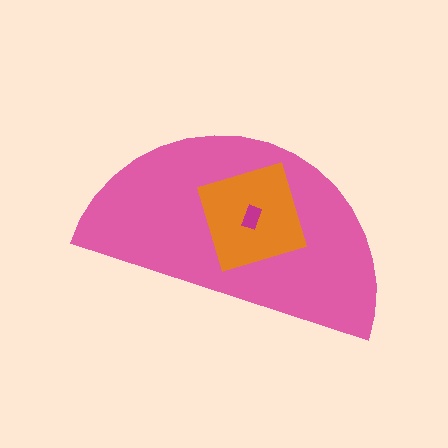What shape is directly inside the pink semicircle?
The orange square.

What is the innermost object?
The magenta rectangle.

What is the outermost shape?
The pink semicircle.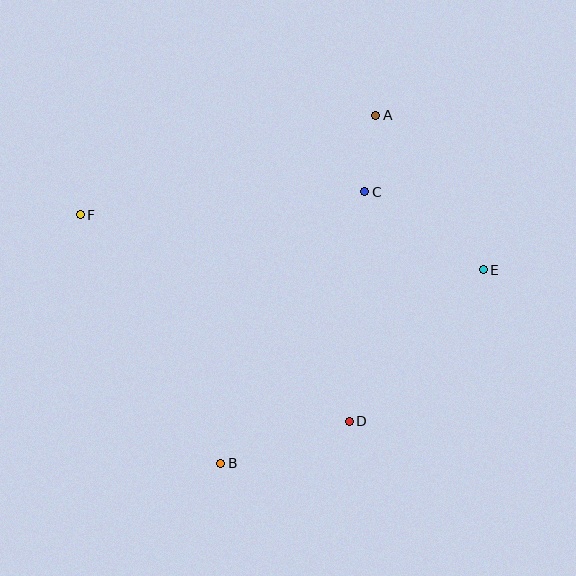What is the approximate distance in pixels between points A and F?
The distance between A and F is approximately 312 pixels.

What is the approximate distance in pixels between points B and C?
The distance between B and C is approximately 307 pixels.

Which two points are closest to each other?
Points A and C are closest to each other.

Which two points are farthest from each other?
Points E and F are farthest from each other.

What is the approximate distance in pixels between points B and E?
The distance between B and E is approximately 326 pixels.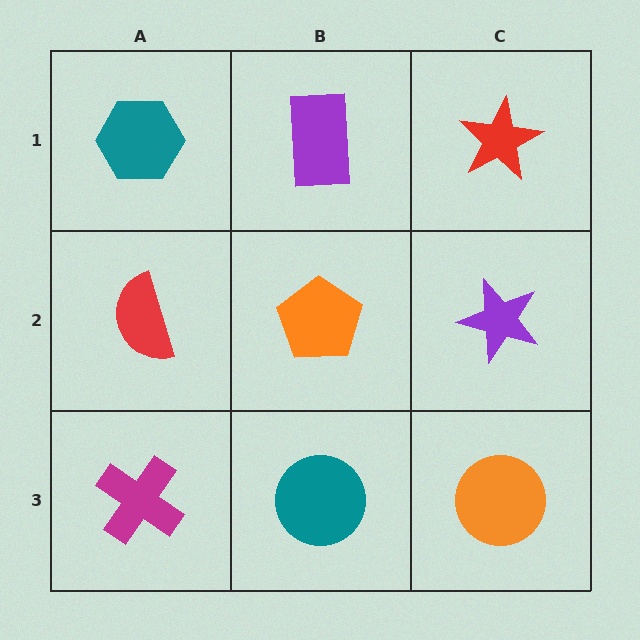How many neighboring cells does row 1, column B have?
3.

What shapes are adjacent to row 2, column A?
A teal hexagon (row 1, column A), a magenta cross (row 3, column A), an orange pentagon (row 2, column B).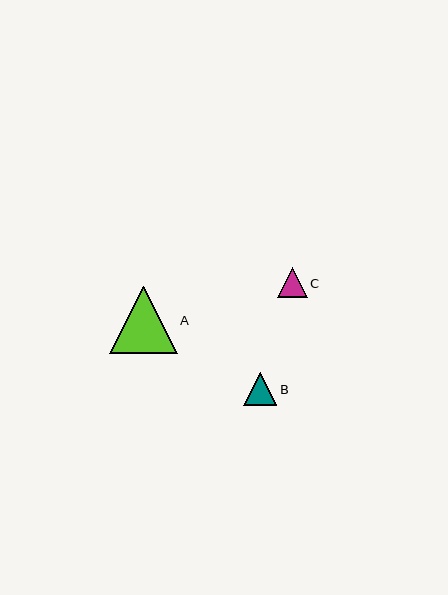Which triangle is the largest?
Triangle A is the largest with a size of approximately 68 pixels.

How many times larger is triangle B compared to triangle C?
Triangle B is approximately 1.1 times the size of triangle C.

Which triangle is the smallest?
Triangle C is the smallest with a size of approximately 30 pixels.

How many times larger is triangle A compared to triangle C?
Triangle A is approximately 2.3 times the size of triangle C.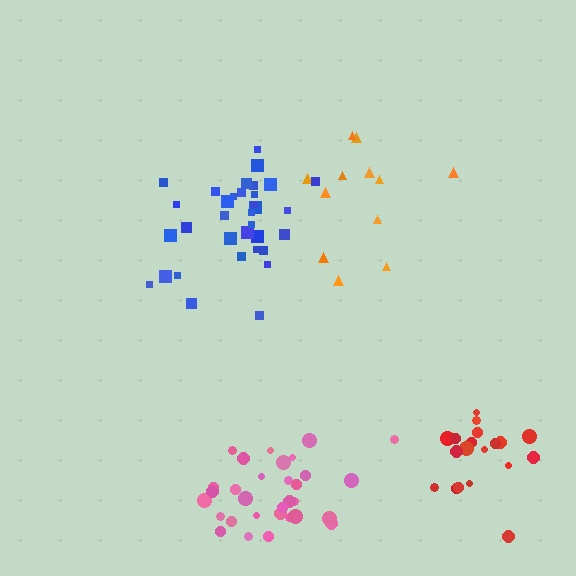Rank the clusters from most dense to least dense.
pink, blue, red, orange.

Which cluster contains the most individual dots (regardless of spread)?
Blue (35).